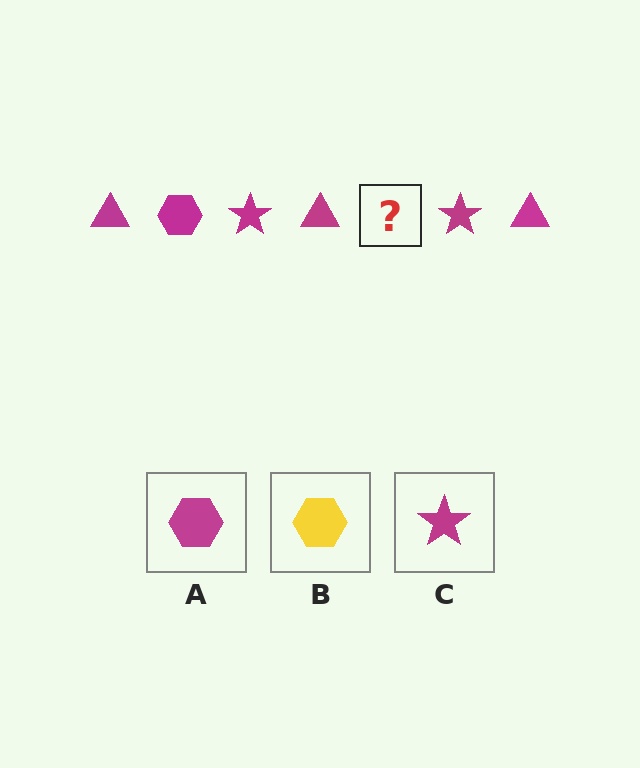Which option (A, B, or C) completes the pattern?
A.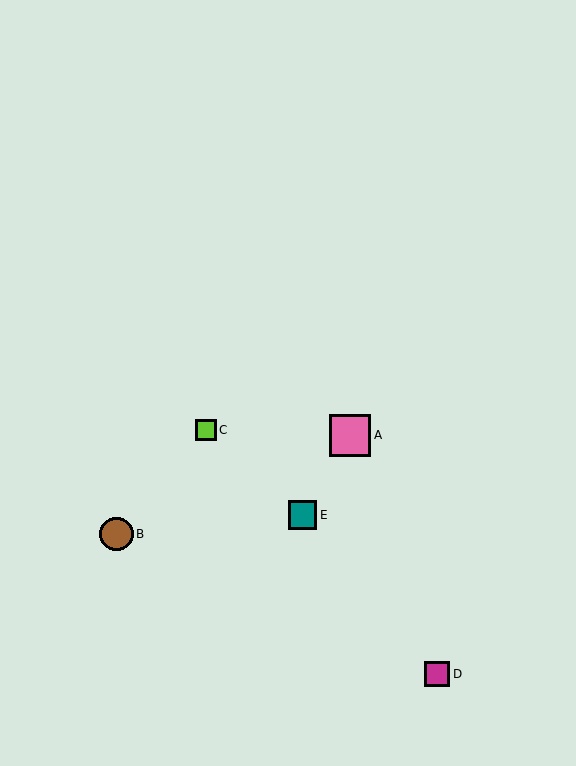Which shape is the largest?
The pink square (labeled A) is the largest.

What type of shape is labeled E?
Shape E is a teal square.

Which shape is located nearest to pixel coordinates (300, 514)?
The teal square (labeled E) at (303, 515) is nearest to that location.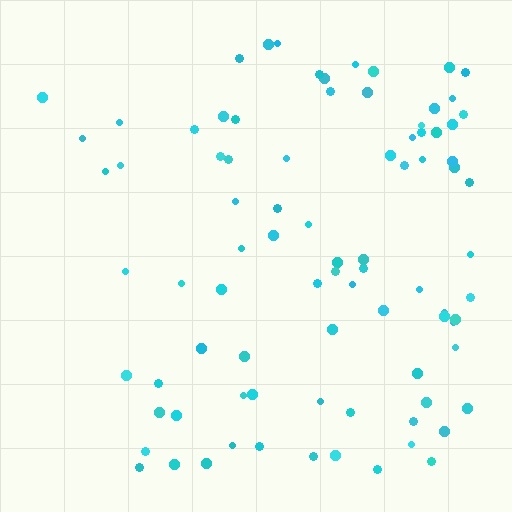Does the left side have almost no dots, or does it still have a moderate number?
Still a moderate number, just noticeably fewer than the right.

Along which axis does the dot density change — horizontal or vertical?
Horizontal.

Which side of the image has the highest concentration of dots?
The right.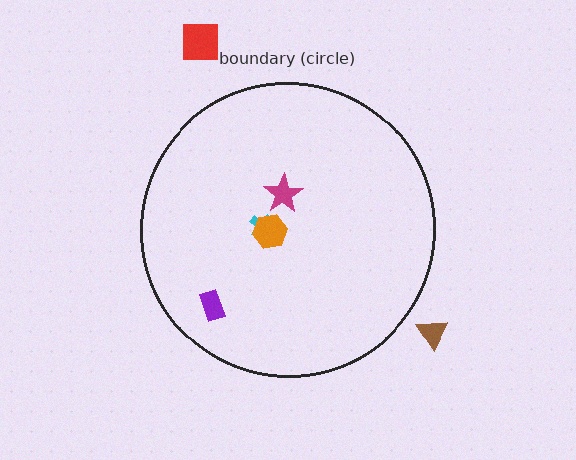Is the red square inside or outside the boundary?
Outside.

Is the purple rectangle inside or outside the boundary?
Inside.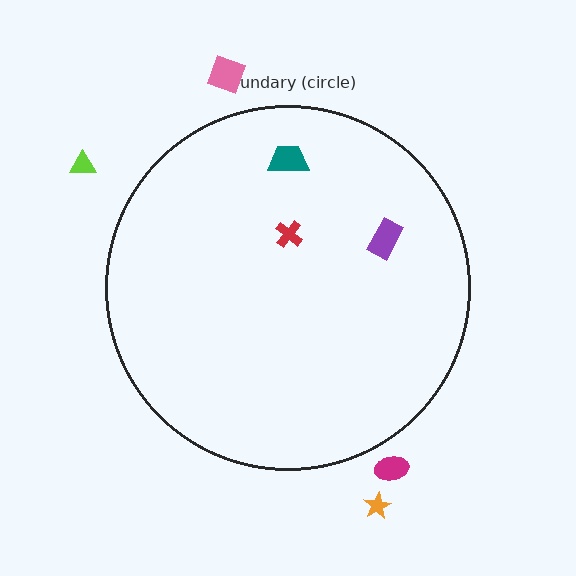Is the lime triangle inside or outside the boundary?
Outside.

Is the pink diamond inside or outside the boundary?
Outside.